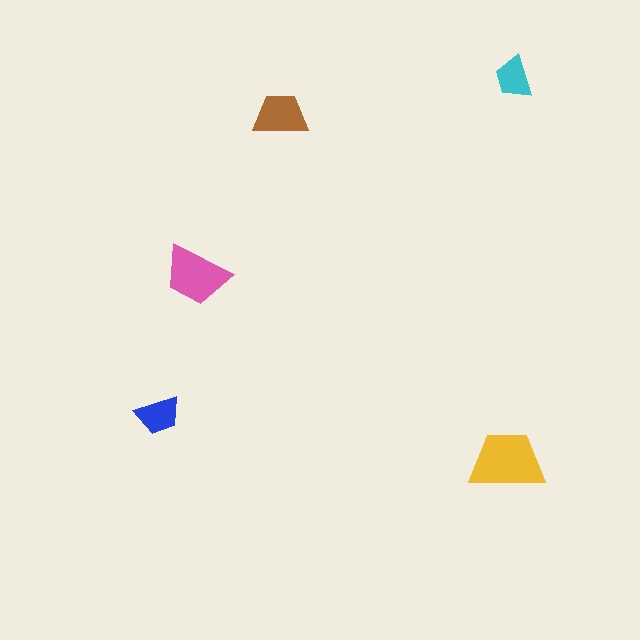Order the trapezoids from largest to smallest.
the yellow one, the pink one, the brown one, the blue one, the cyan one.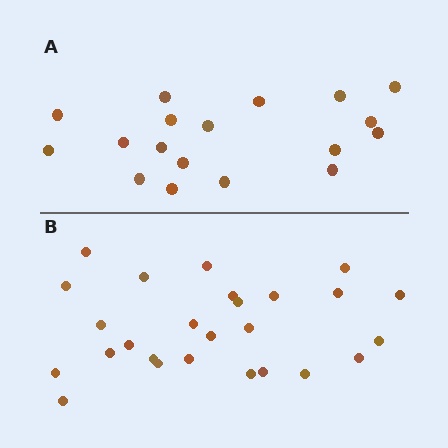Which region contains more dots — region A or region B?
Region B (the bottom region) has more dots.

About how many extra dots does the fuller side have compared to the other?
Region B has roughly 8 or so more dots than region A.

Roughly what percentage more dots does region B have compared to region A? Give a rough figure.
About 45% more.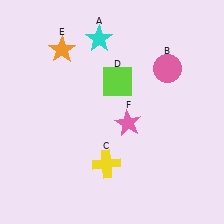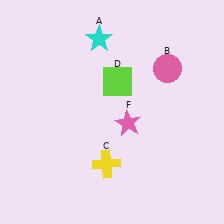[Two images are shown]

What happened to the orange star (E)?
The orange star (E) was removed in Image 2. It was in the top-left area of Image 1.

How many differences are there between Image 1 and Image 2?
There is 1 difference between the two images.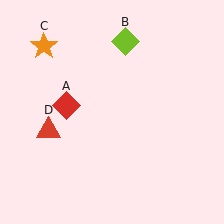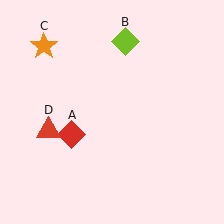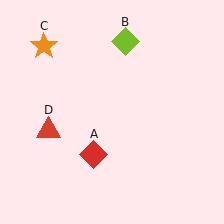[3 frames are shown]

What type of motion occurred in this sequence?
The red diamond (object A) rotated counterclockwise around the center of the scene.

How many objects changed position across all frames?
1 object changed position: red diamond (object A).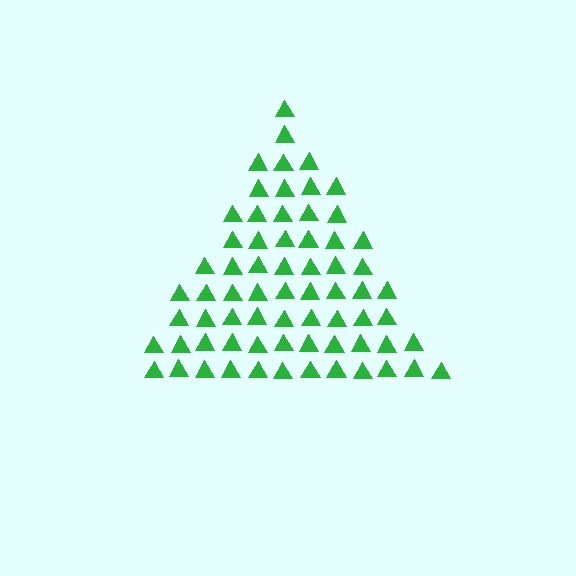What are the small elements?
The small elements are triangles.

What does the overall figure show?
The overall figure shows a triangle.